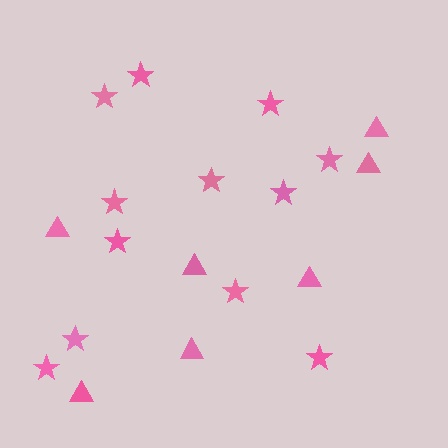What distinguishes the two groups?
There are 2 groups: one group of stars (12) and one group of triangles (7).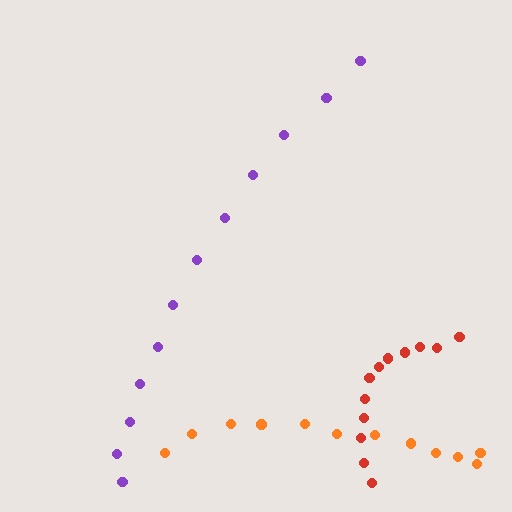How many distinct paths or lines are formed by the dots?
There are 3 distinct paths.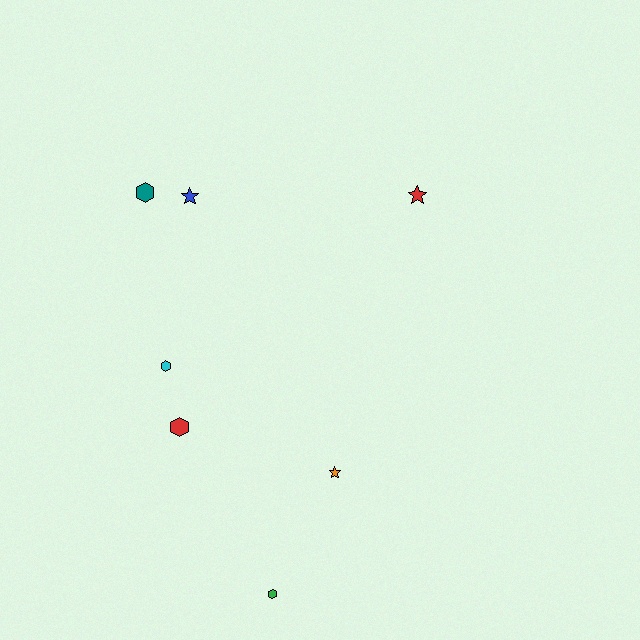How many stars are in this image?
There are 3 stars.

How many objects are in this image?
There are 7 objects.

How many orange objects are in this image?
There is 1 orange object.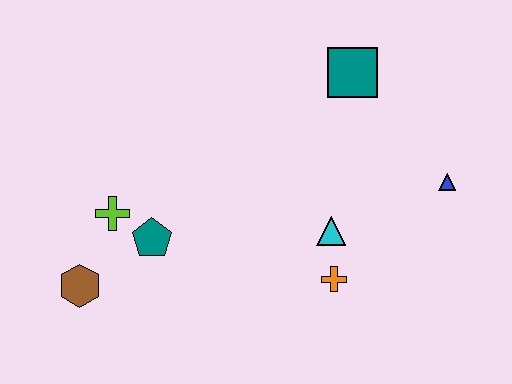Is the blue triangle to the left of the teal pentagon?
No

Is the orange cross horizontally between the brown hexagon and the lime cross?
No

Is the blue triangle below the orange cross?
No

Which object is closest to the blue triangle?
The cyan triangle is closest to the blue triangle.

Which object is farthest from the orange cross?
The brown hexagon is farthest from the orange cross.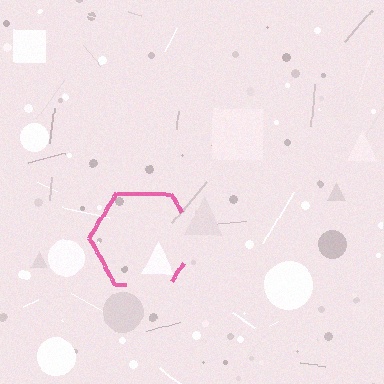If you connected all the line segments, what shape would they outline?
They would outline a hexagon.